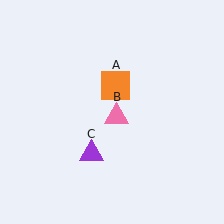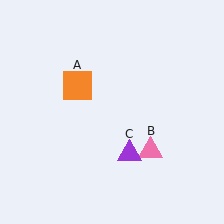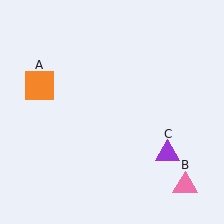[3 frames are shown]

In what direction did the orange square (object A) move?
The orange square (object A) moved left.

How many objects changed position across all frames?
3 objects changed position: orange square (object A), pink triangle (object B), purple triangle (object C).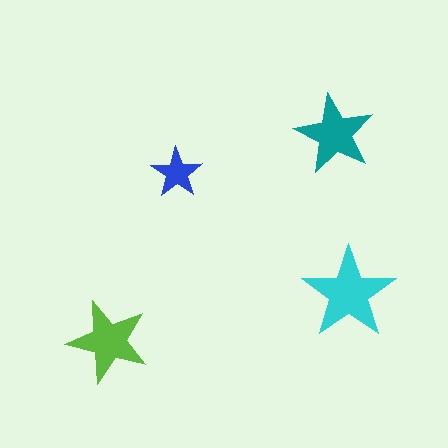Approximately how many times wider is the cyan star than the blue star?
About 2 times wider.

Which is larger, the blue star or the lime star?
The lime one.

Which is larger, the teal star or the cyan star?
The cyan one.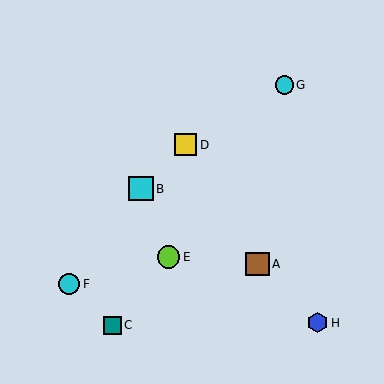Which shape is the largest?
The cyan square (labeled B) is the largest.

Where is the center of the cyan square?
The center of the cyan square is at (141, 189).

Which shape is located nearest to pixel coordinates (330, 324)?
The blue hexagon (labeled H) at (317, 323) is nearest to that location.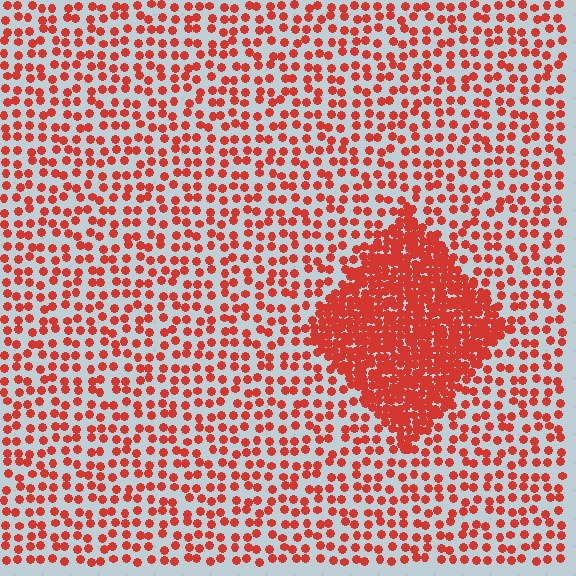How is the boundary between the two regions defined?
The boundary is defined by a change in element density (approximately 2.8x ratio). All elements are the same color, size, and shape.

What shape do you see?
I see a diamond.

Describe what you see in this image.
The image contains small red elements arranged at two different densities. A diamond-shaped region is visible where the elements are more densely packed than the surrounding area.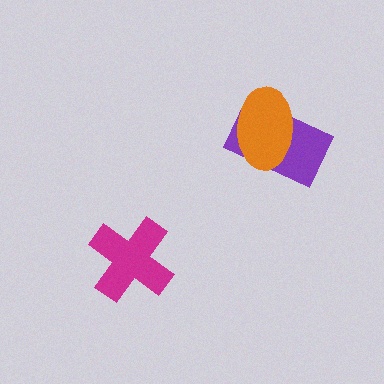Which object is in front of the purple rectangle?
The orange ellipse is in front of the purple rectangle.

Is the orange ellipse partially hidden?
No, no other shape covers it.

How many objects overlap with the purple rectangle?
1 object overlaps with the purple rectangle.